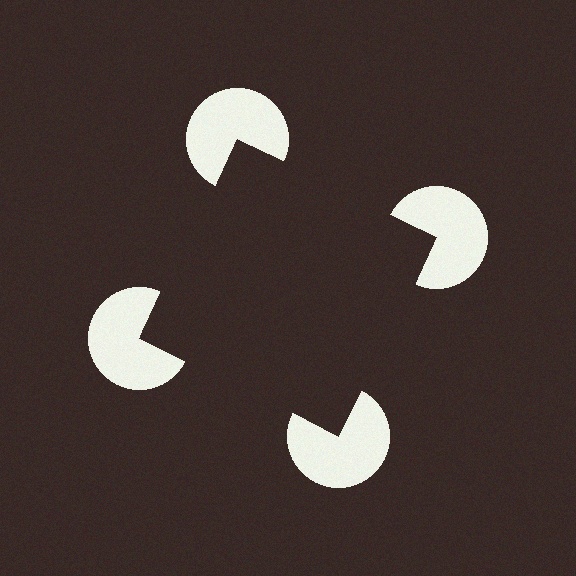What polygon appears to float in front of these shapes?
An illusory square — its edges are inferred from the aligned wedge cuts in the pac-man discs, not physically drawn.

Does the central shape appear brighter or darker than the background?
It typically appears slightly darker than the background, even though no actual brightness change is drawn.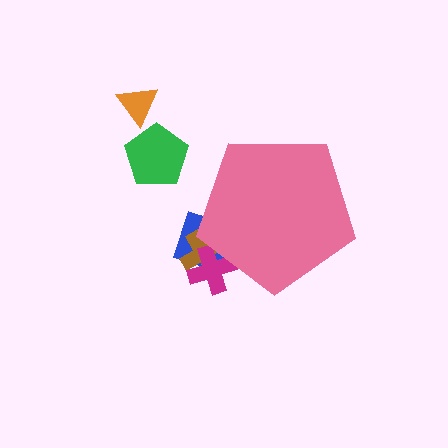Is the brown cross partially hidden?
Yes, the brown cross is partially hidden behind the pink pentagon.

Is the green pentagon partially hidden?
No, the green pentagon is fully visible.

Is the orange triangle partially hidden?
No, the orange triangle is fully visible.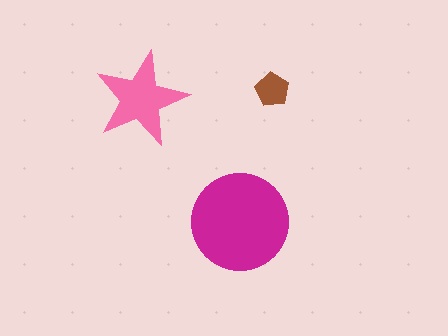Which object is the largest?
The magenta circle.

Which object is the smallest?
The brown pentagon.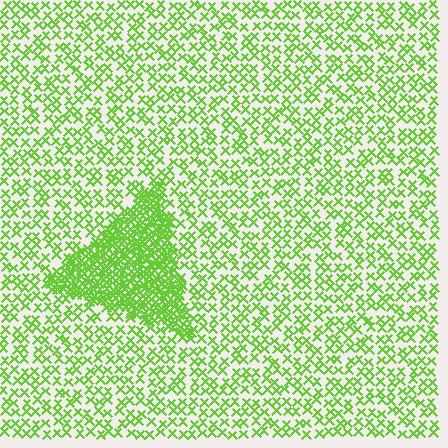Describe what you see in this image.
The image contains small lime elements arranged at two different densities. A triangle-shaped region is visible where the elements are more densely packed than the surrounding area.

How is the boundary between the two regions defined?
The boundary is defined by a change in element density (approximately 2.9x ratio). All elements are the same color, size, and shape.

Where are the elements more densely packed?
The elements are more densely packed inside the triangle boundary.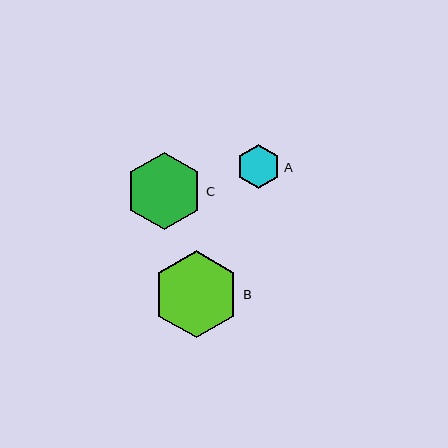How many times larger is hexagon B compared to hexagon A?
Hexagon B is approximately 2.0 times the size of hexagon A.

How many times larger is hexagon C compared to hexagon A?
Hexagon C is approximately 1.8 times the size of hexagon A.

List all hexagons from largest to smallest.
From largest to smallest: B, C, A.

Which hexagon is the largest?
Hexagon B is the largest with a size of approximately 87 pixels.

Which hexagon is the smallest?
Hexagon A is the smallest with a size of approximately 44 pixels.